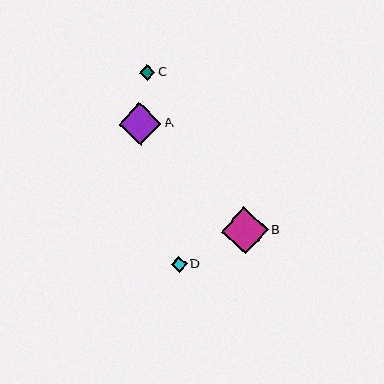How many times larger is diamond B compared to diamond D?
Diamond B is approximately 3.0 times the size of diamond D.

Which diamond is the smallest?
Diamond D is the smallest with a size of approximately 16 pixels.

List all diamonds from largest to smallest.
From largest to smallest: B, A, C, D.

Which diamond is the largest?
Diamond B is the largest with a size of approximately 47 pixels.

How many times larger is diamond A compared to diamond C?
Diamond A is approximately 2.7 times the size of diamond C.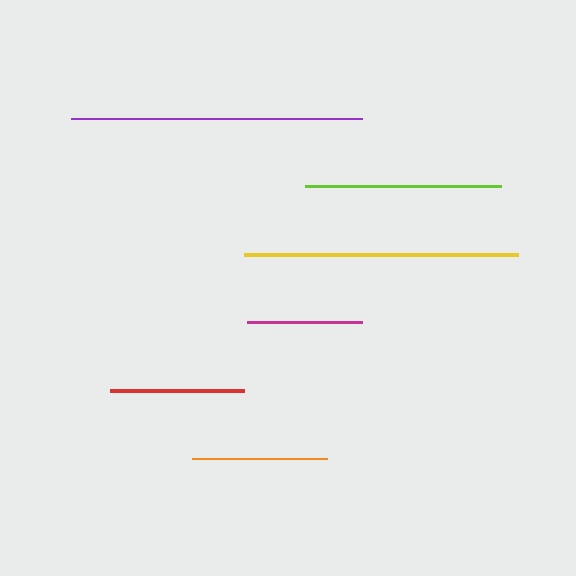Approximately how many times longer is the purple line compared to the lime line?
The purple line is approximately 1.5 times the length of the lime line.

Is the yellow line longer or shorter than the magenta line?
The yellow line is longer than the magenta line.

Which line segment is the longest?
The purple line is the longest at approximately 291 pixels.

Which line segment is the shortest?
The magenta line is the shortest at approximately 115 pixels.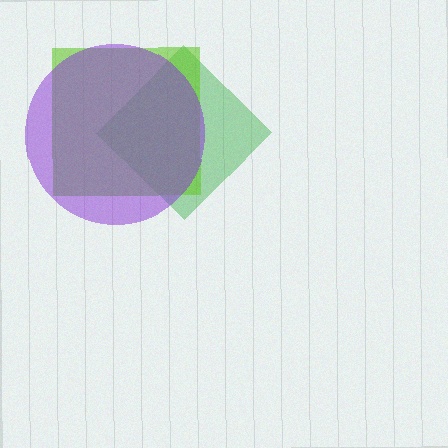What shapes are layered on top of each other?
The layered shapes are: a green diamond, a lime square, a purple circle.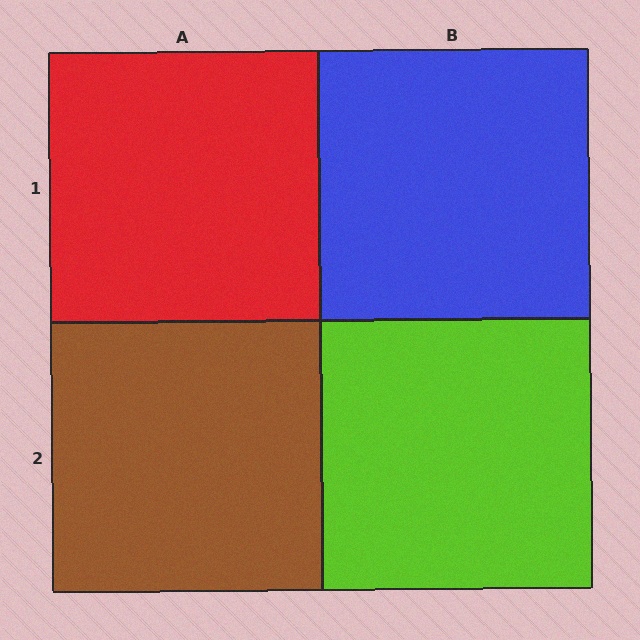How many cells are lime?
1 cell is lime.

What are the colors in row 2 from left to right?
Brown, lime.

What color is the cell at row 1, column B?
Blue.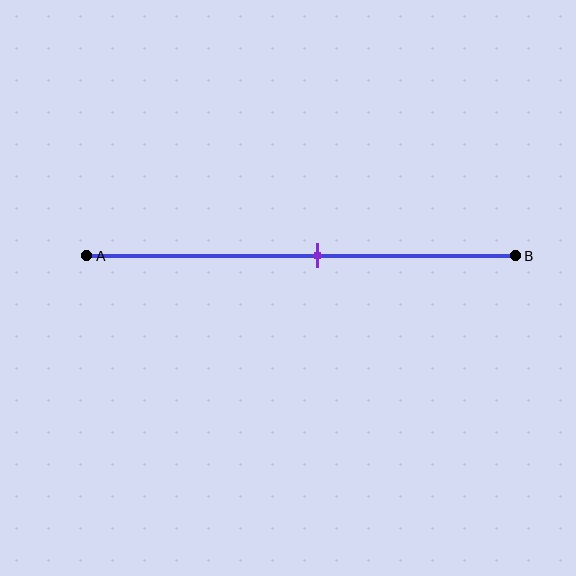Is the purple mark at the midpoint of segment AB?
No, the mark is at about 55% from A, not at the 50% midpoint.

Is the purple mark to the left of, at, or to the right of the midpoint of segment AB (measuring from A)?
The purple mark is to the right of the midpoint of segment AB.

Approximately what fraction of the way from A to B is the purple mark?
The purple mark is approximately 55% of the way from A to B.